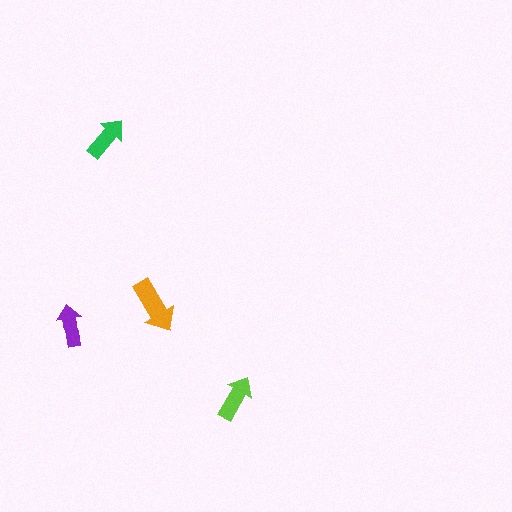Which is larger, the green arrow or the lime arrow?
The lime one.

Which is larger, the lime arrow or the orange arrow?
The orange one.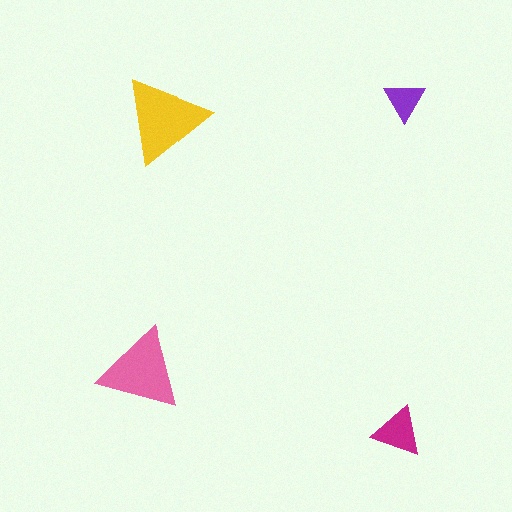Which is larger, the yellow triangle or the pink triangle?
The yellow one.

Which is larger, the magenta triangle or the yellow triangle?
The yellow one.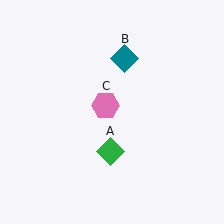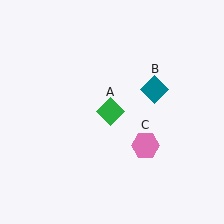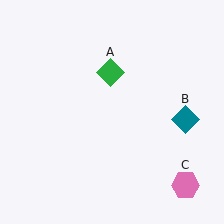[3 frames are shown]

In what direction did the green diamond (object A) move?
The green diamond (object A) moved up.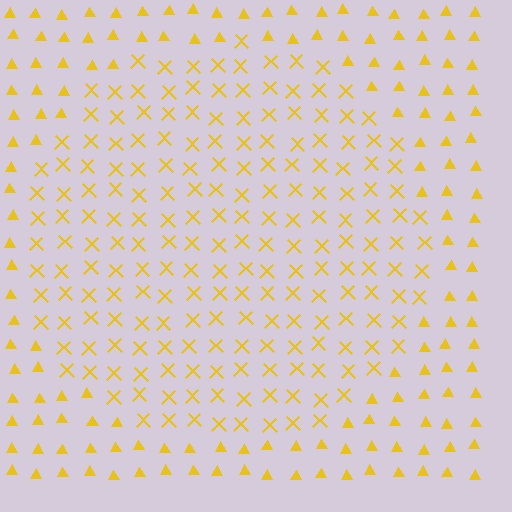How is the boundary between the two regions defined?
The boundary is defined by a change in element shape: X marks inside vs. triangles outside. All elements share the same color and spacing.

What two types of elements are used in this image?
The image uses X marks inside the circle region and triangles outside it.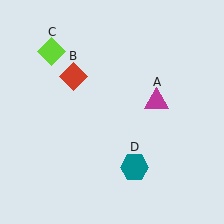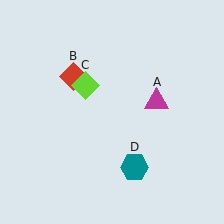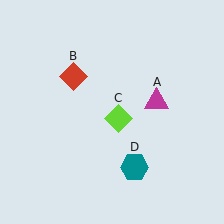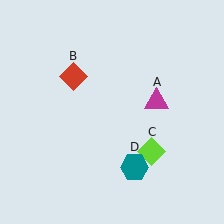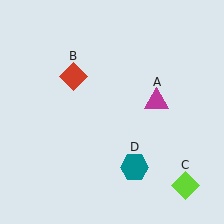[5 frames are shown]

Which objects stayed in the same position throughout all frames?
Magenta triangle (object A) and red diamond (object B) and teal hexagon (object D) remained stationary.